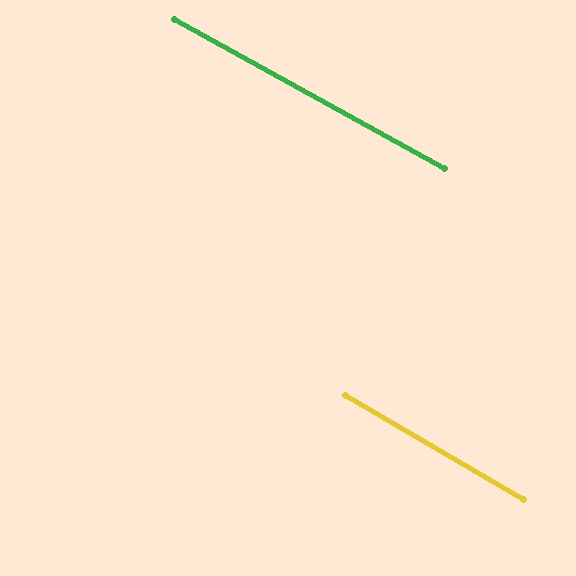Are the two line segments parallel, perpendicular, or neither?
Parallel — their directions differ by only 1.4°.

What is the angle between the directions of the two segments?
Approximately 1 degree.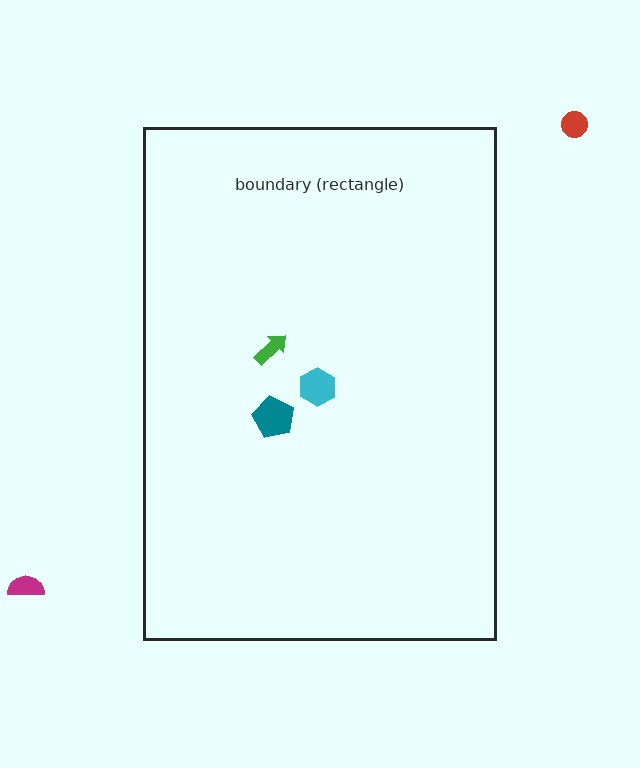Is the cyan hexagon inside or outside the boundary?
Inside.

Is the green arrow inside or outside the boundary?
Inside.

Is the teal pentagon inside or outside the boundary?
Inside.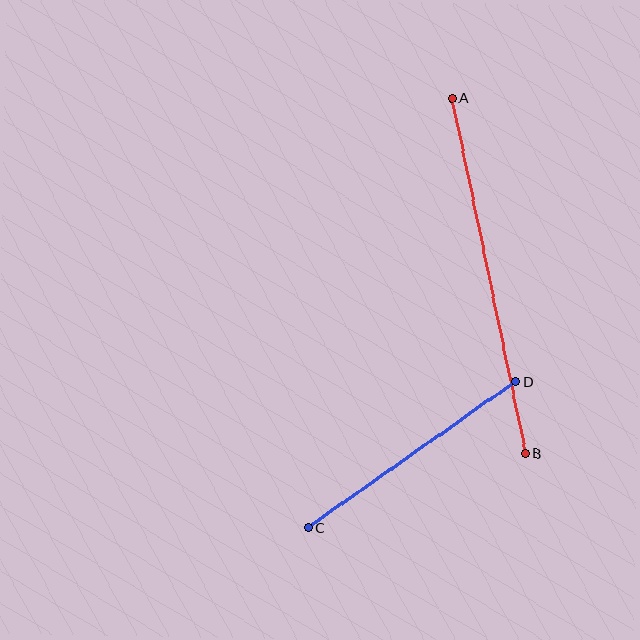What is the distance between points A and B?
The distance is approximately 363 pixels.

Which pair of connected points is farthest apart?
Points A and B are farthest apart.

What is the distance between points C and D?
The distance is approximately 254 pixels.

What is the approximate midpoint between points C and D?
The midpoint is at approximately (412, 455) pixels.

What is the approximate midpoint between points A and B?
The midpoint is at approximately (489, 276) pixels.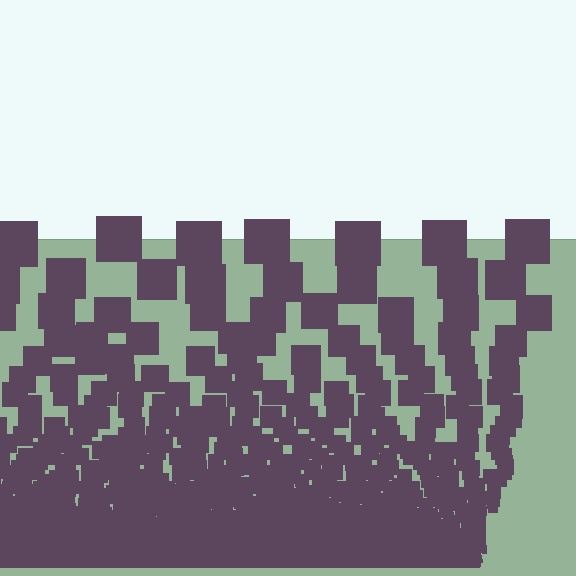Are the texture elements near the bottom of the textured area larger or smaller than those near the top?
Smaller. The gradient is inverted — elements near the bottom are smaller and denser.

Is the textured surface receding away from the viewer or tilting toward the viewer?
The surface appears to tilt toward the viewer. Texture elements get larger and sparser toward the top.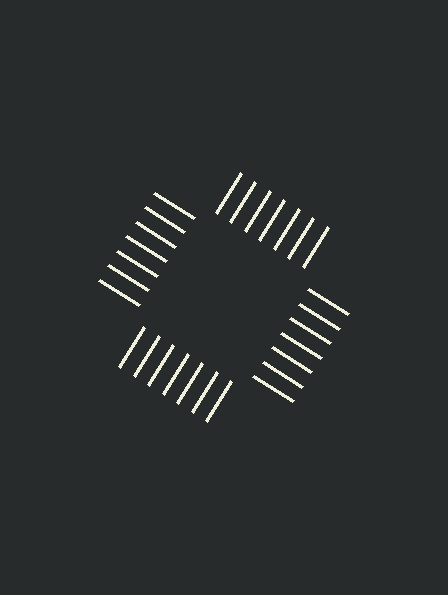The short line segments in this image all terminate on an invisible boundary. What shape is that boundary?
An illusory square — the line segments terminate on its edges but no continuous stroke is drawn.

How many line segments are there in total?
28 — 7 along each of the 4 edges.